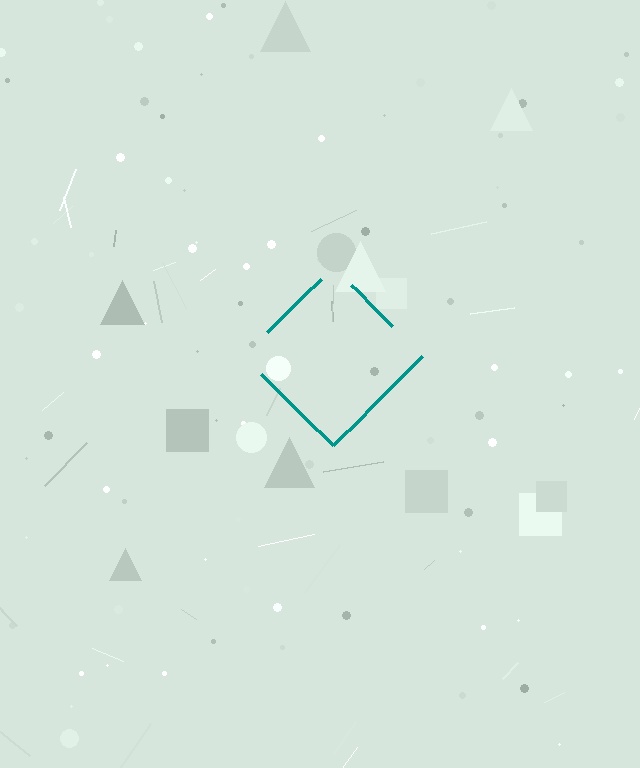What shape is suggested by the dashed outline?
The dashed outline suggests a diamond.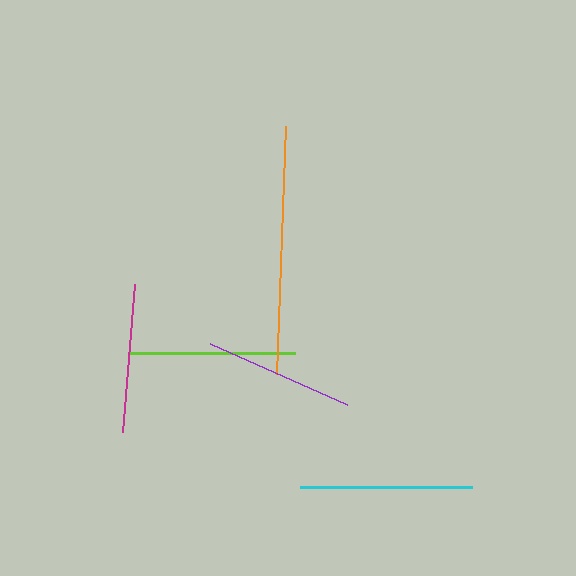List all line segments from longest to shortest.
From longest to shortest: orange, cyan, lime, purple, magenta.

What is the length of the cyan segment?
The cyan segment is approximately 173 pixels long.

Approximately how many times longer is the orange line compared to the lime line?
The orange line is approximately 1.5 times the length of the lime line.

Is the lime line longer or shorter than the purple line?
The lime line is longer than the purple line.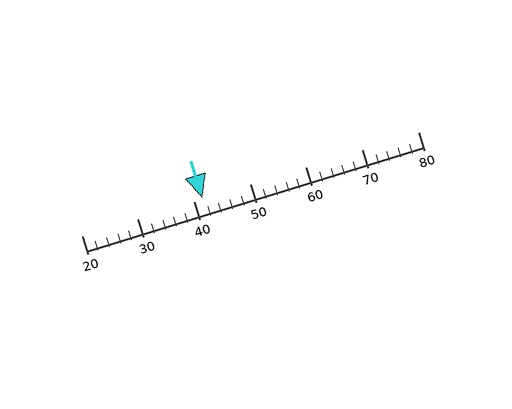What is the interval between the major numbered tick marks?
The major tick marks are spaced 10 units apart.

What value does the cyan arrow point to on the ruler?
The cyan arrow points to approximately 42.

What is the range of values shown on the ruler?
The ruler shows values from 20 to 80.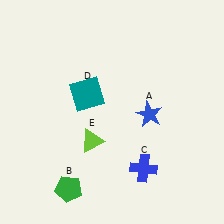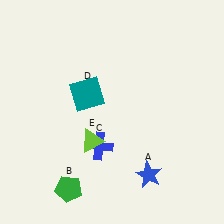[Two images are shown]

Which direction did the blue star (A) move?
The blue star (A) moved down.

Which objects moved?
The objects that moved are: the blue star (A), the blue cross (C).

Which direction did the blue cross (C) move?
The blue cross (C) moved left.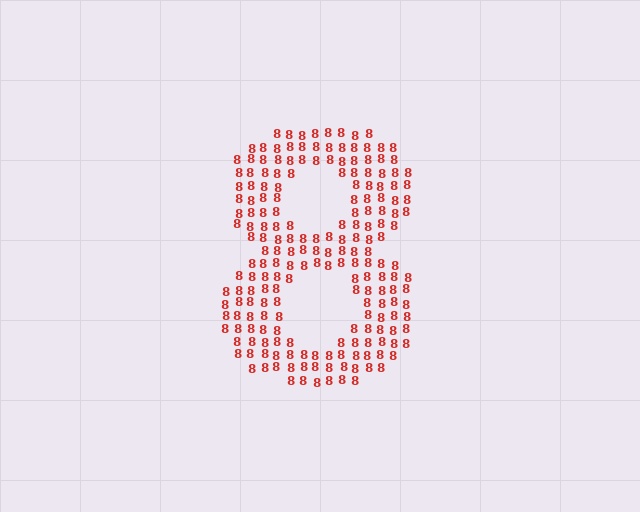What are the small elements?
The small elements are digit 8's.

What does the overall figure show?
The overall figure shows the digit 8.